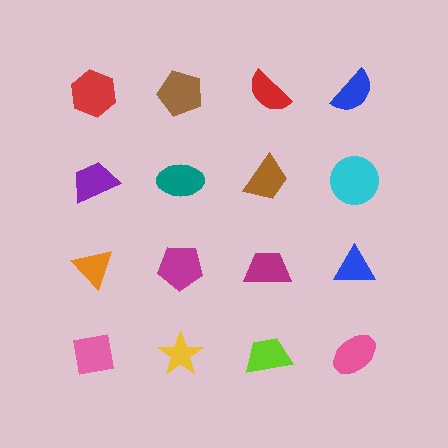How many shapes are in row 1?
4 shapes.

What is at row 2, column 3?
A brown trapezoid.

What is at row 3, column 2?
A magenta pentagon.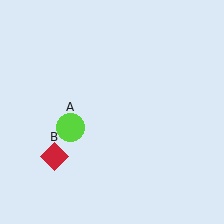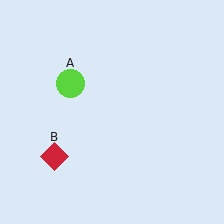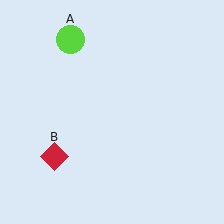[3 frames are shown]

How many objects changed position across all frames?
1 object changed position: lime circle (object A).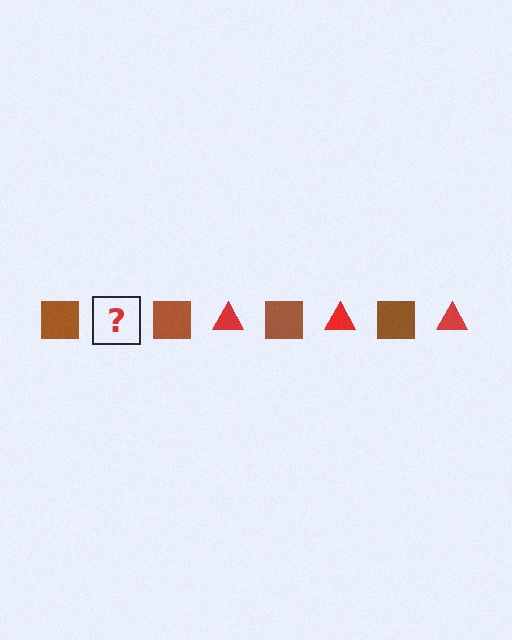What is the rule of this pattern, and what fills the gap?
The rule is that the pattern alternates between brown square and red triangle. The gap should be filled with a red triangle.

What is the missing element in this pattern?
The missing element is a red triangle.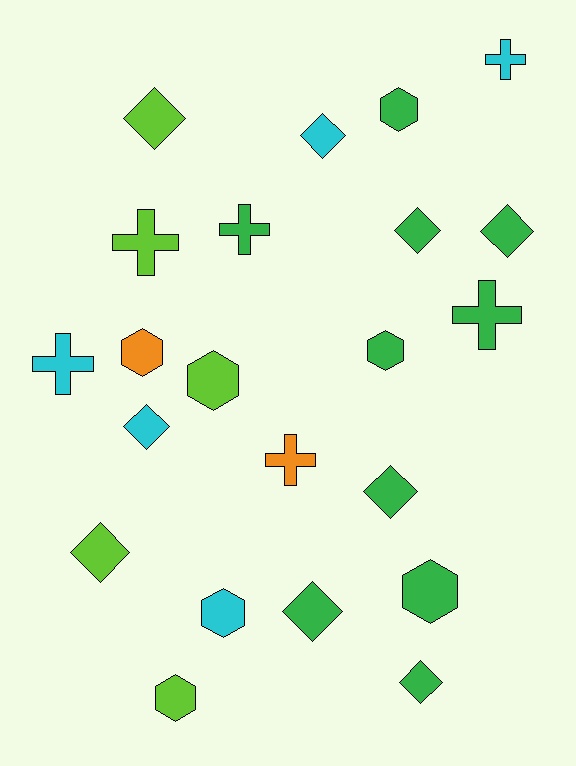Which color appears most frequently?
Green, with 10 objects.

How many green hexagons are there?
There are 3 green hexagons.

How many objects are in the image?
There are 22 objects.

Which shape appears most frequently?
Diamond, with 9 objects.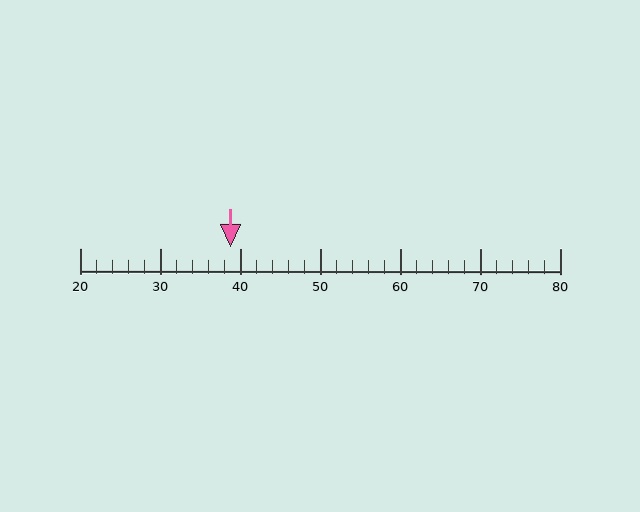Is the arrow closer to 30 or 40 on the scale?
The arrow is closer to 40.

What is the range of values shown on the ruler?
The ruler shows values from 20 to 80.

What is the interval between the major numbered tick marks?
The major tick marks are spaced 10 units apart.